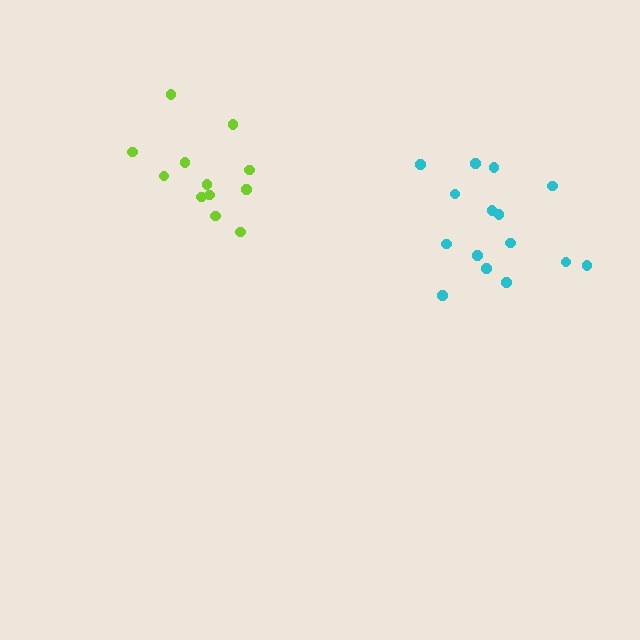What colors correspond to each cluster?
The clusters are colored: cyan, lime.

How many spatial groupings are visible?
There are 2 spatial groupings.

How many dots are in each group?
Group 1: 15 dots, Group 2: 12 dots (27 total).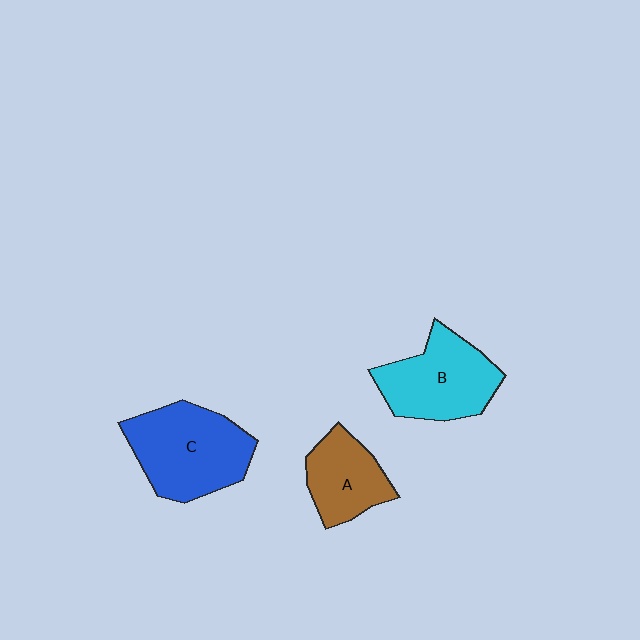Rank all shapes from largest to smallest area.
From largest to smallest: C (blue), B (cyan), A (brown).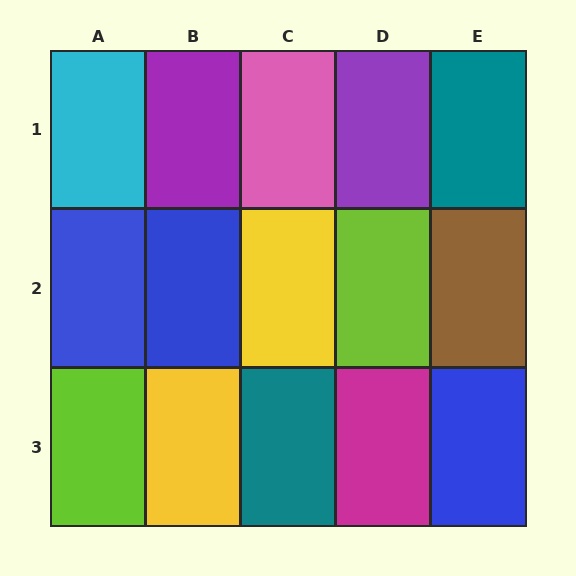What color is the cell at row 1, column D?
Purple.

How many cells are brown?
1 cell is brown.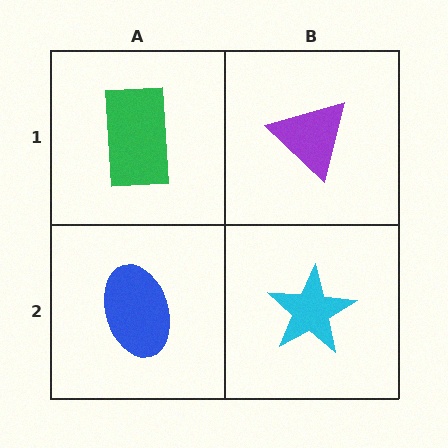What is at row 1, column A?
A green rectangle.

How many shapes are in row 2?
2 shapes.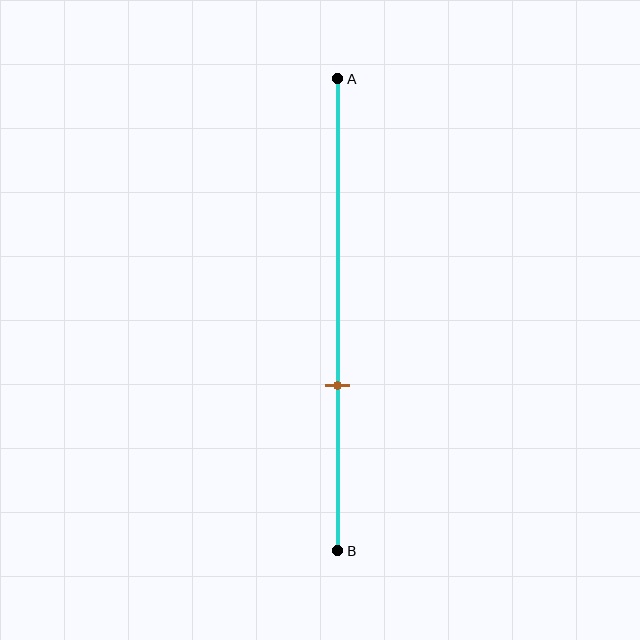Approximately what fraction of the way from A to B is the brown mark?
The brown mark is approximately 65% of the way from A to B.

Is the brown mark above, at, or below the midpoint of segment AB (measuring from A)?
The brown mark is below the midpoint of segment AB.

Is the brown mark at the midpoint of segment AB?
No, the mark is at about 65% from A, not at the 50% midpoint.